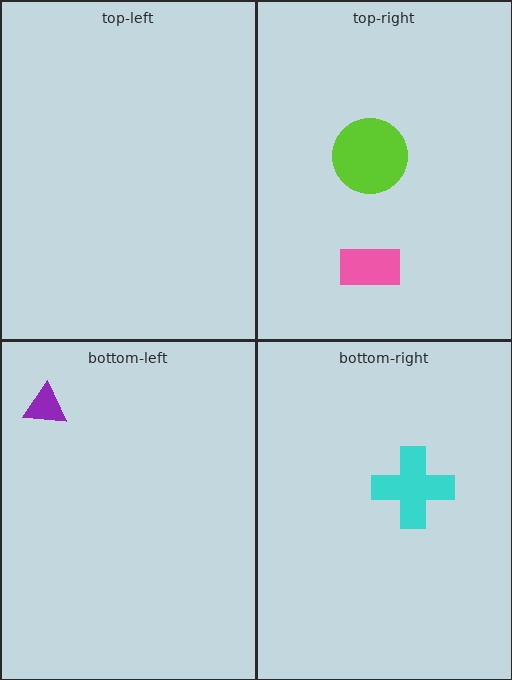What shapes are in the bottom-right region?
The cyan cross.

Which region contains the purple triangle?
The bottom-left region.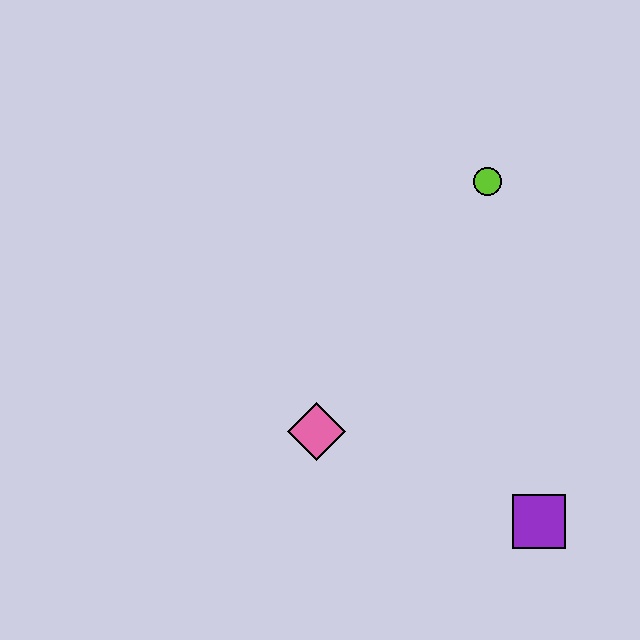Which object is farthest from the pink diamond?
The lime circle is farthest from the pink diamond.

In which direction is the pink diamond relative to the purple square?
The pink diamond is to the left of the purple square.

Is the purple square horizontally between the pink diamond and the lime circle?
No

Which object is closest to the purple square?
The pink diamond is closest to the purple square.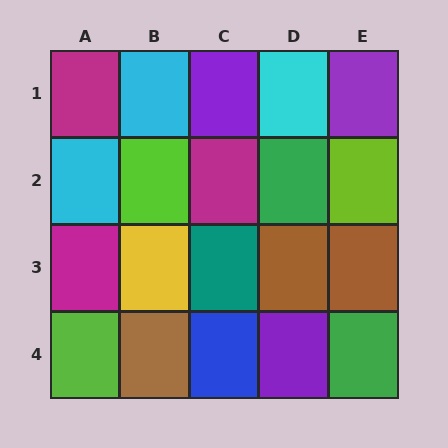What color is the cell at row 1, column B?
Cyan.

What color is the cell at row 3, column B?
Yellow.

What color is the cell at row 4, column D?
Purple.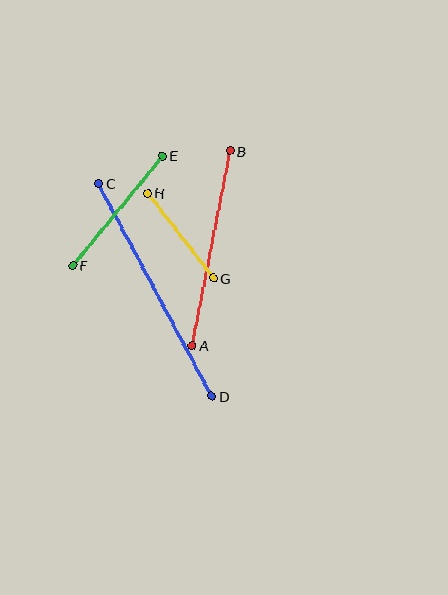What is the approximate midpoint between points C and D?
The midpoint is at approximately (155, 290) pixels.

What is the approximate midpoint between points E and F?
The midpoint is at approximately (118, 211) pixels.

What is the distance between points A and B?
The distance is approximately 198 pixels.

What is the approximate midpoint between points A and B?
The midpoint is at approximately (211, 248) pixels.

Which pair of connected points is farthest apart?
Points C and D are farthest apart.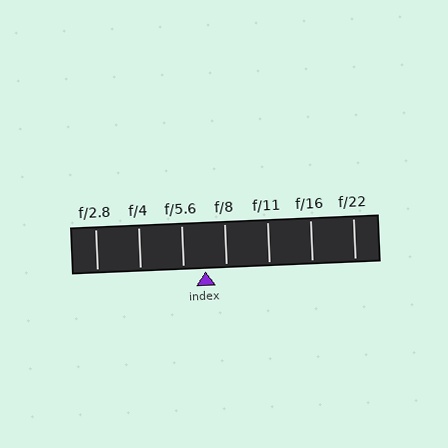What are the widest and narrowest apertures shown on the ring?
The widest aperture shown is f/2.8 and the narrowest is f/22.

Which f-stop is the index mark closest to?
The index mark is closest to f/8.